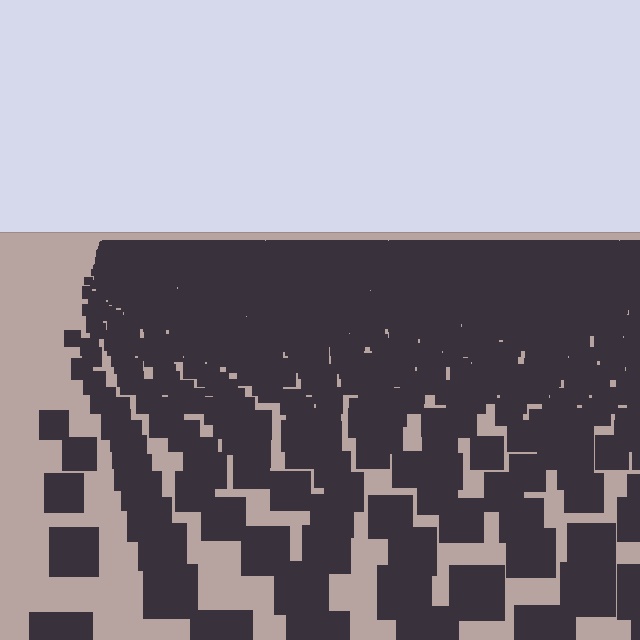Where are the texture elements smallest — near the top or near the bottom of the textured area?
Near the top.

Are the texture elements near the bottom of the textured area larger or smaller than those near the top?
Larger. Near the bottom, elements are closer to the viewer and appear at a bigger on-screen size.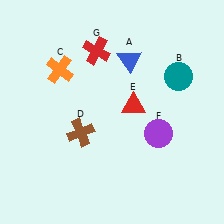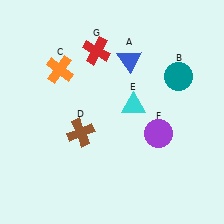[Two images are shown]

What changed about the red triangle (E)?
In Image 1, E is red. In Image 2, it changed to cyan.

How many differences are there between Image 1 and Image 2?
There is 1 difference between the two images.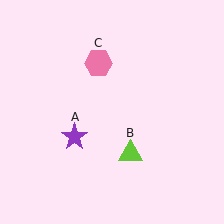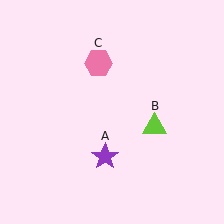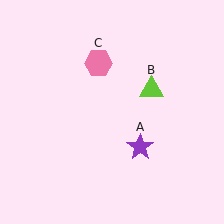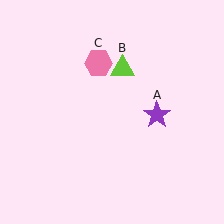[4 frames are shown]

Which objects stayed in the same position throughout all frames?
Pink hexagon (object C) remained stationary.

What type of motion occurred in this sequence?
The purple star (object A), lime triangle (object B) rotated counterclockwise around the center of the scene.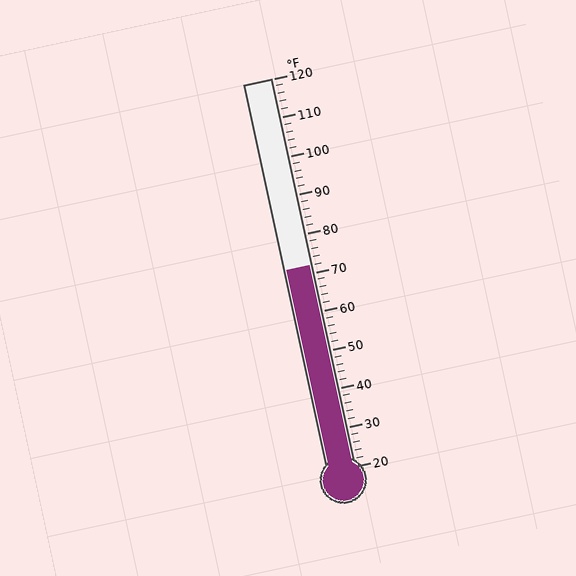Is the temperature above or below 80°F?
The temperature is below 80°F.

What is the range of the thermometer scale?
The thermometer scale ranges from 20°F to 120°F.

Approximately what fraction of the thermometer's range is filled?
The thermometer is filled to approximately 50% of its range.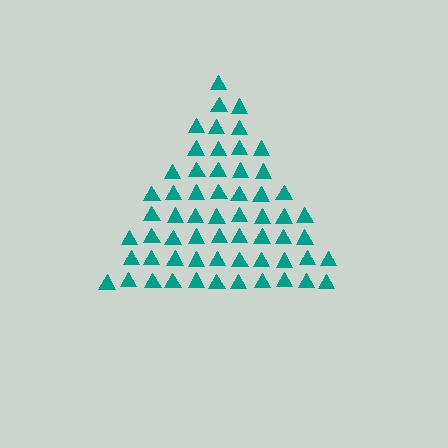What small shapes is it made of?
It is made of small triangles.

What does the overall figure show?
The overall figure shows a triangle.